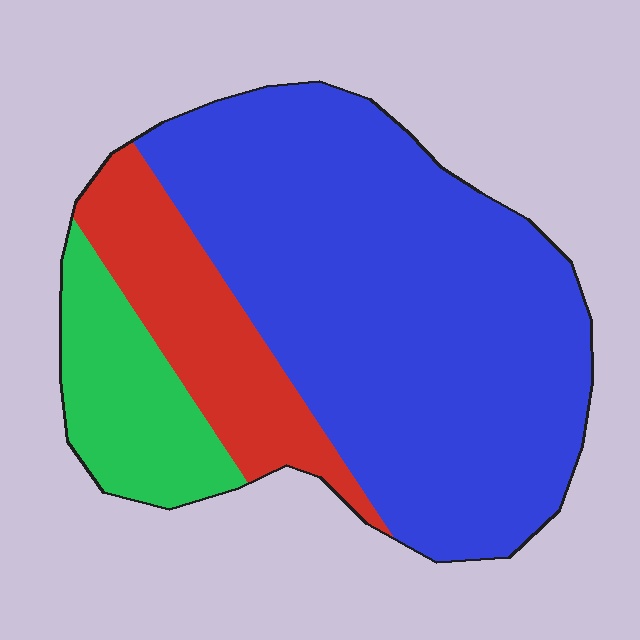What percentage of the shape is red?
Red takes up about one sixth (1/6) of the shape.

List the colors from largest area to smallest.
From largest to smallest: blue, red, green.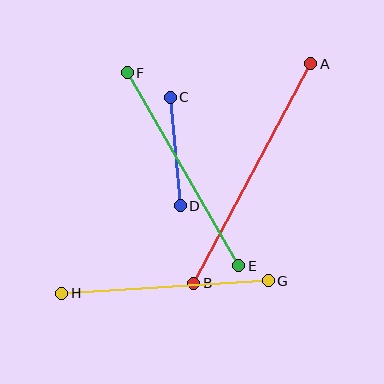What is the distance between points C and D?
The distance is approximately 109 pixels.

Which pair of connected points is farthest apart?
Points A and B are farthest apart.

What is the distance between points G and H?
The distance is approximately 207 pixels.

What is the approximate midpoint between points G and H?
The midpoint is at approximately (165, 287) pixels.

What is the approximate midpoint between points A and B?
The midpoint is at approximately (252, 174) pixels.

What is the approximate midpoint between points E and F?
The midpoint is at approximately (183, 169) pixels.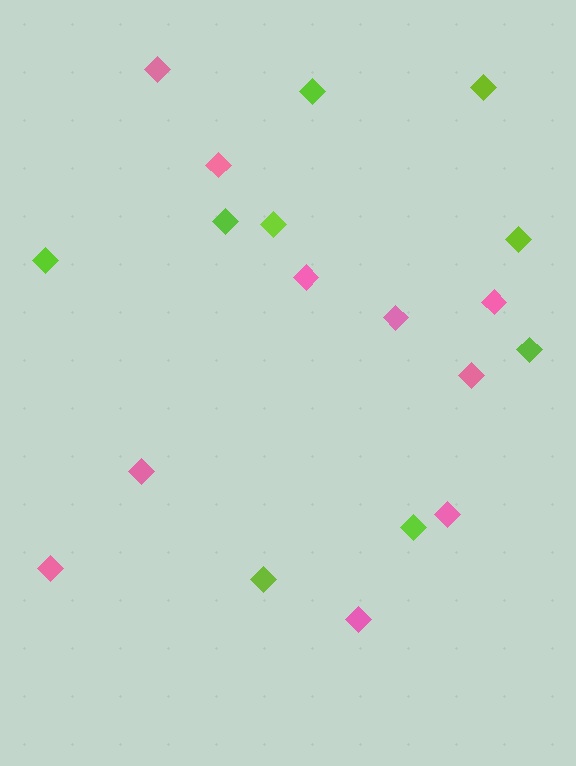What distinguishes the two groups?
There are 2 groups: one group of pink diamonds (10) and one group of lime diamonds (9).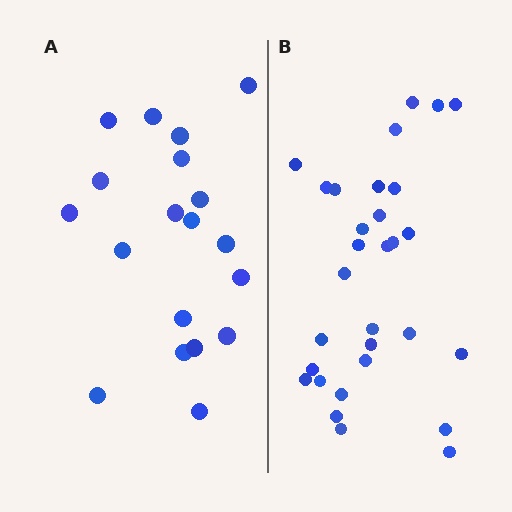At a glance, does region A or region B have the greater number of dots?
Region B (the right region) has more dots.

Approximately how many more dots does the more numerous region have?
Region B has roughly 12 or so more dots than region A.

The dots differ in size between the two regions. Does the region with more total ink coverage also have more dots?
No. Region A has more total ink coverage because its dots are larger, but region B actually contains more individual dots. Total area can be misleading — the number of items is what matters here.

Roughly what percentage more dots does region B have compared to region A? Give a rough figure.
About 60% more.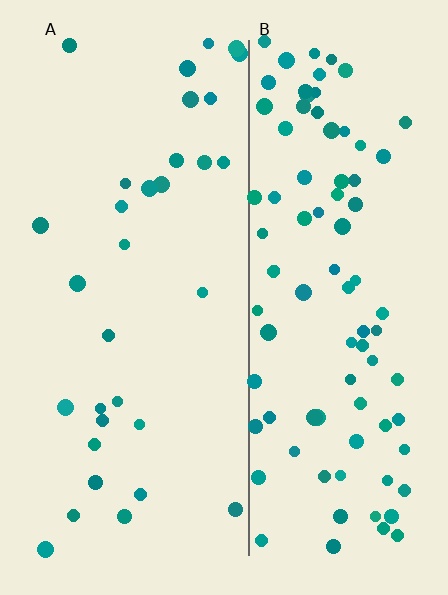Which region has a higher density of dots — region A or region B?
B (the right).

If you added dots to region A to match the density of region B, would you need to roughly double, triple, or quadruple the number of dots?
Approximately triple.